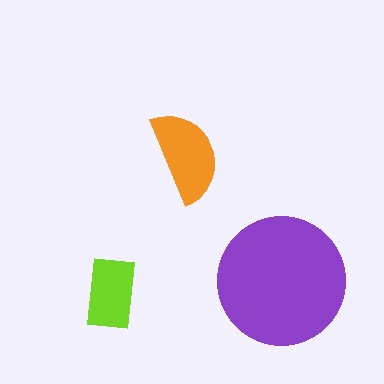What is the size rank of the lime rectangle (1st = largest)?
3rd.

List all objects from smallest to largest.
The lime rectangle, the orange semicircle, the purple circle.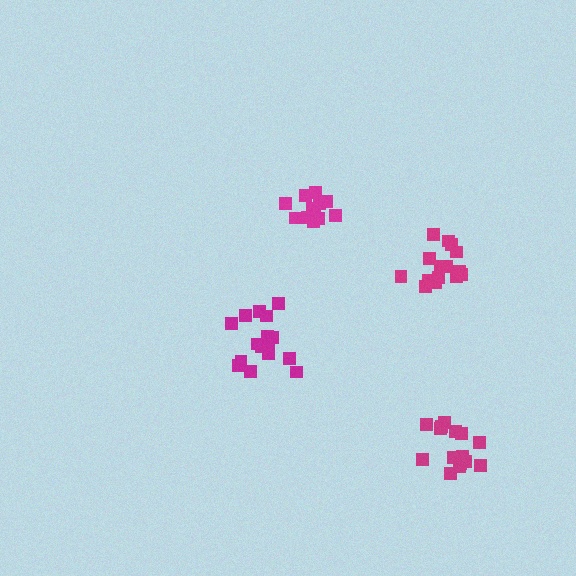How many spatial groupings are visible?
There are 4 spatial groupings.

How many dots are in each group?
Group 1: 15 dots, Group 2: 15 dots, Group 3: 17 dots, Group 4: 12 dots (59 total).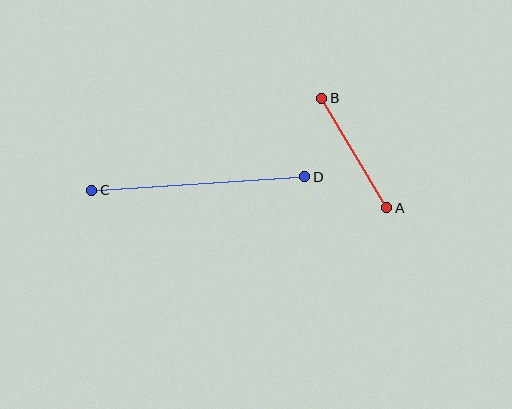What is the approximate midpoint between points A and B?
The midpoint is at approximately (354, 153) pixels.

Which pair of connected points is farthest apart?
Points C and D are farthest apart.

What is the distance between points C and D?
The distance is approximately 214 pixels.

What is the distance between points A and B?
The distance is approximately 127 pixels.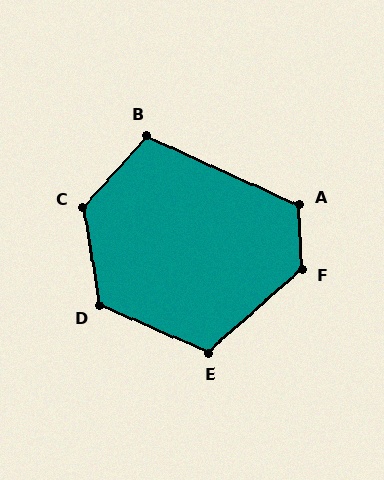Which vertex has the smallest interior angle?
B, at approximately 108 degrees.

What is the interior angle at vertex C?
Approximately 129 degrees (obtuse).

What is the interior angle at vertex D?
Approximately 122 degrees (obtuse).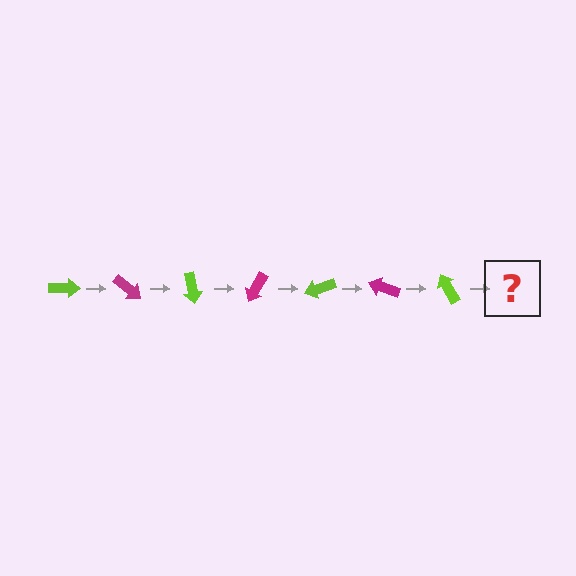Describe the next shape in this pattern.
It should be a magenta arrow, rotated 280 degrees from the start.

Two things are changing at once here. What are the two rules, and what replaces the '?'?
The two rules are that it rotates 40 degrees each step and the color cycles through lime and magenta. The '?' should be a magenta arrow, rotated 280 degrees from the start.